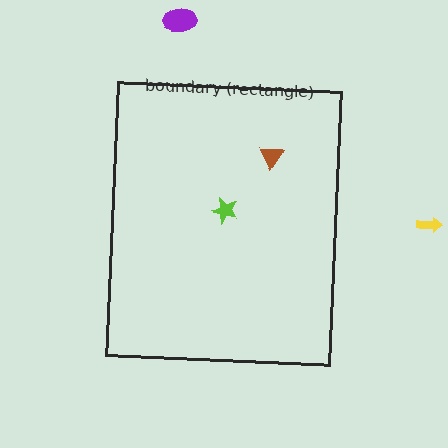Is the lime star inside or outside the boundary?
Inside.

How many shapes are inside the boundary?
2 inside, 2 outside.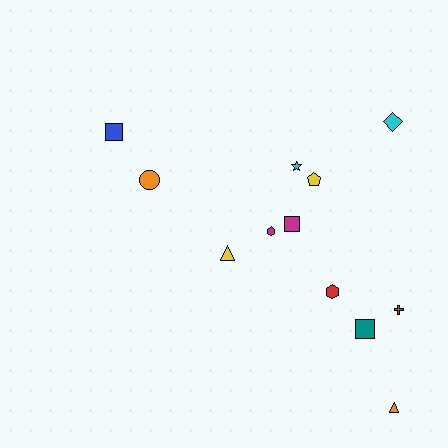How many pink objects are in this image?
There are no pink objects.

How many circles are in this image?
There is 1 circle.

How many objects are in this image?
There are 12 objects.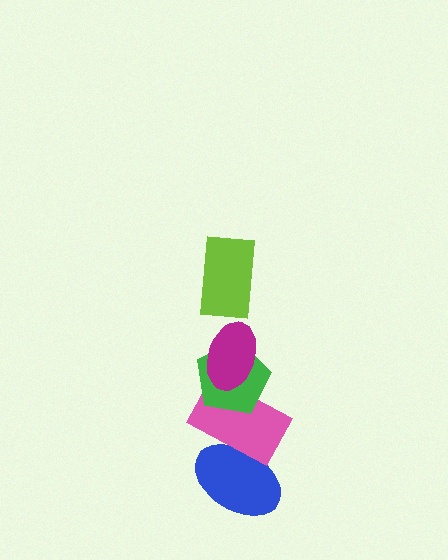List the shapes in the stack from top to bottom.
From top to bottom: the lime rectangle, the magenta ellipse, the green pentagon, the pink rectangle, the blue ellipse.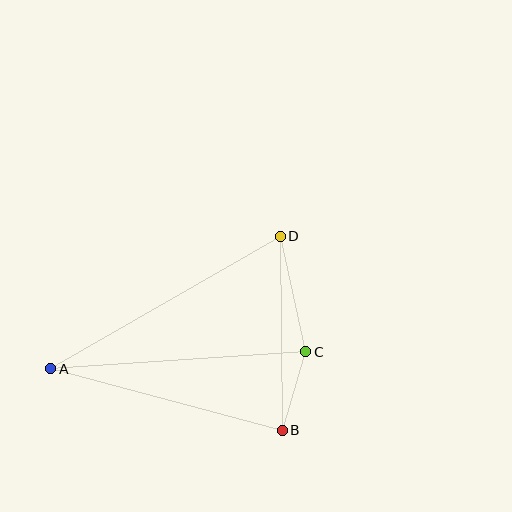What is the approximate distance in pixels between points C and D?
The distance between C and D is approximately 119 pixels.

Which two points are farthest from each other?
Points A and D are farthest from each other.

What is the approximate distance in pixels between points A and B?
The distance between A and B is approximately 240 pixels.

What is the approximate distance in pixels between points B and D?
The distance between B and D is approximately 194 pixels.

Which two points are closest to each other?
Points B and C are closest to each other.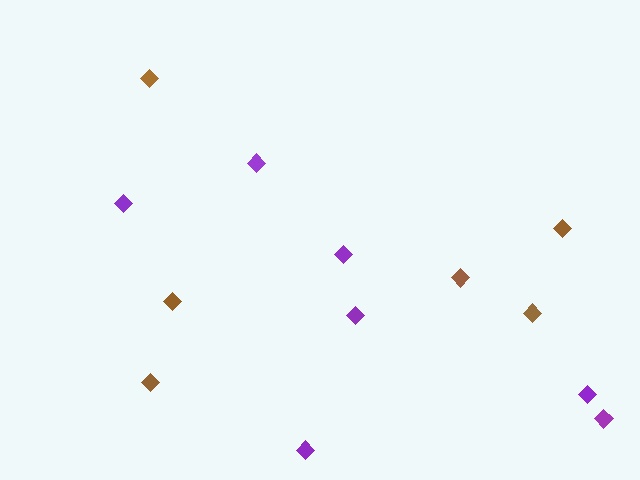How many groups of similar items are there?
There are 2 groups: one group of purple diamonds (7) and one group of brown diamonds (6).